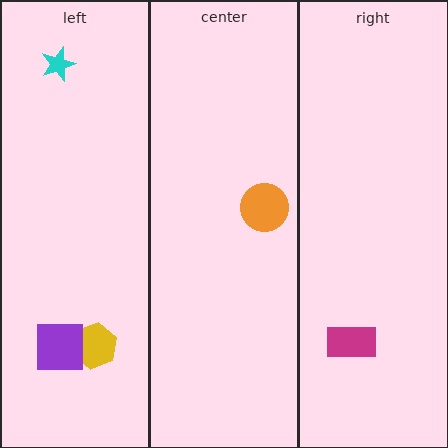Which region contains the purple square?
The left region.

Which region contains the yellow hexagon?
The left region.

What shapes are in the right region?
The magenta rectangle.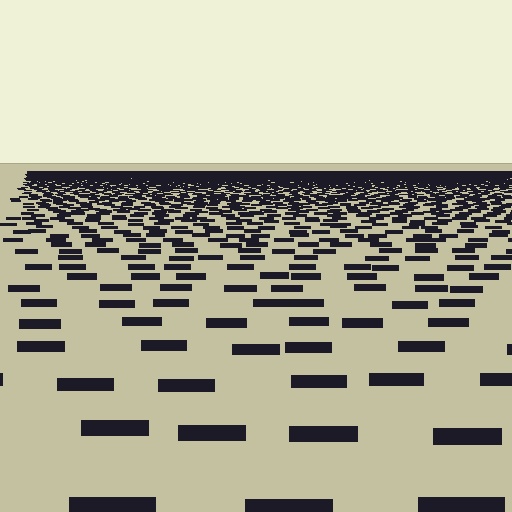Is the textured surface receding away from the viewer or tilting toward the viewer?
The surface is receding away from the viewer. Texture elements get smaller and denser toward the top.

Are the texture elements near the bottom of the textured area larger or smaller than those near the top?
Larger. Near the bottom, elements are closer to the viewer and appear at a bigger on-screen size.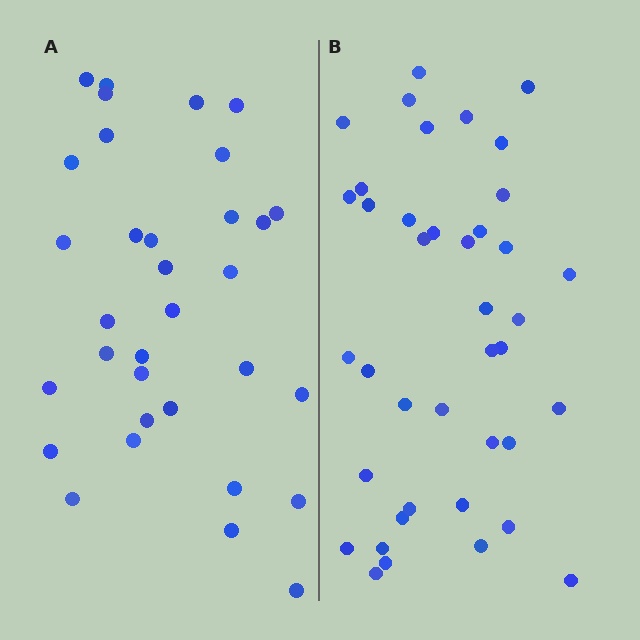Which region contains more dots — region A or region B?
Region B (the right region) has more dots.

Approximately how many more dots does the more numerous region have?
Region B has roughly 8 or so more dots than region A.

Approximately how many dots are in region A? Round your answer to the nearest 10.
About 30 dots. (The exact count is 33, which rounds to 30.)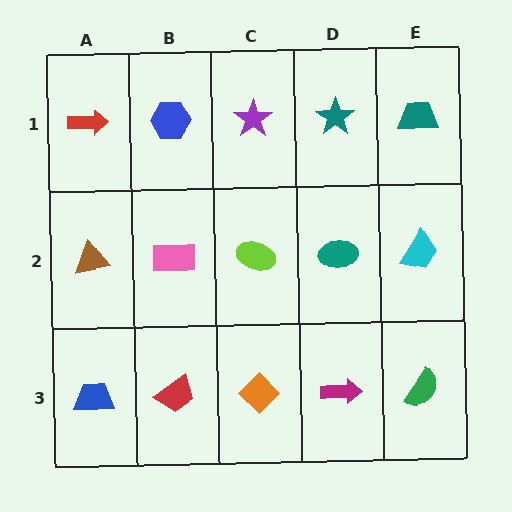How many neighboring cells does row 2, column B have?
4.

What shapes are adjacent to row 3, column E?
A cyan trapezoid (row 2, column E), a magenta arrow (row 3, column D).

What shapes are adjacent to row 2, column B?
A blue hexagon (row 1, column B), a red trapezoid (row 3, column B), a brown triangle (row 2, column A), a lime ellipse (row 2, column C).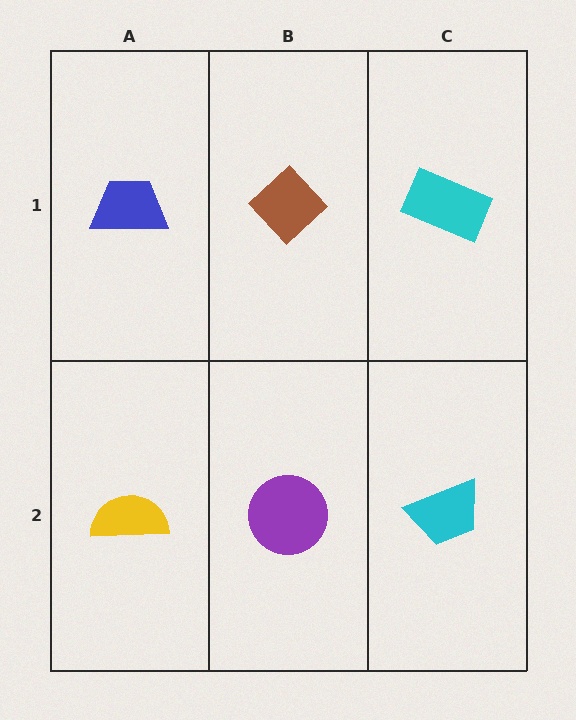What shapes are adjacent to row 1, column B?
A purple circle (row 2, column B), a blue trapezoid (row 1, column A), a cyan rectangle (row 1, column C).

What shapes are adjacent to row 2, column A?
A blue trapezoid (row 1, column A), a purple circle (row 2, column B).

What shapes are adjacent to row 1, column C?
A cyan trapezoid (row 2, column C), a brown diamond (row 1, column B).